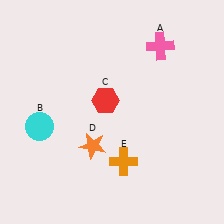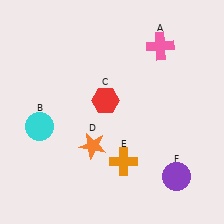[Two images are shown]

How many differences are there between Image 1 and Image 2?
There is 1 difference between the two images.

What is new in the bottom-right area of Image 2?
A purple circle (F) was added in the bottom-right area of Image 2.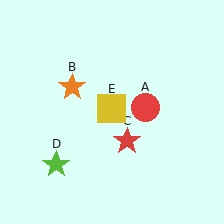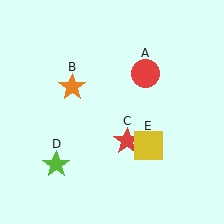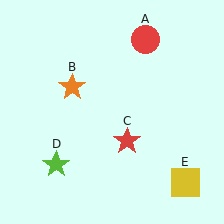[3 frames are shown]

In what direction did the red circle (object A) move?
The red circle (object A) moved up.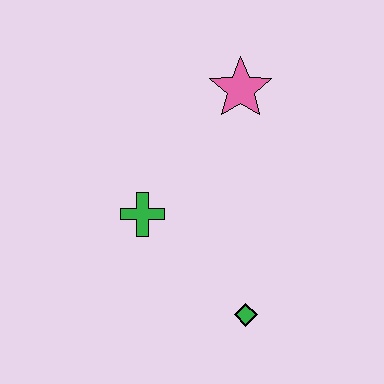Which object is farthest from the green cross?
The pink star is farthest from the green cross.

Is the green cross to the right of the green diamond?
No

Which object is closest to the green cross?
The green diamond is closest to the green cross.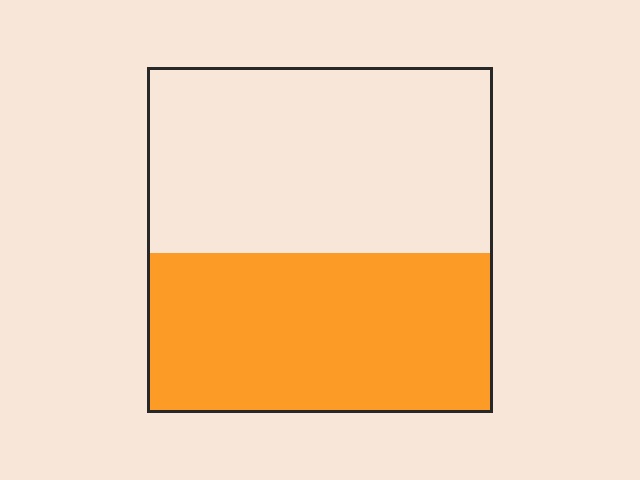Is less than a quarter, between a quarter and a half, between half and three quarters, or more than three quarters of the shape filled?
Between a quarter and a half.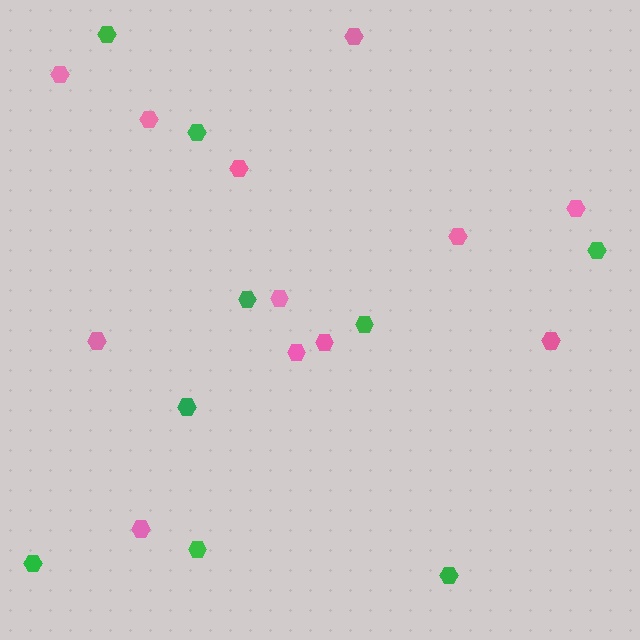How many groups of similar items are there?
There are 2 groups: one group of pink hexagons (12) and one group of green hexagons (9).